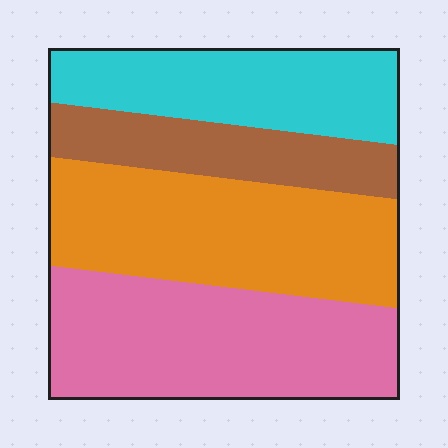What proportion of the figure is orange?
Orange takes up about one third (1/3) of the figure.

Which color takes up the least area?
Brown, at roughly 15%.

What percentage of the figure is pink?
Pink covers around 30% of the figure.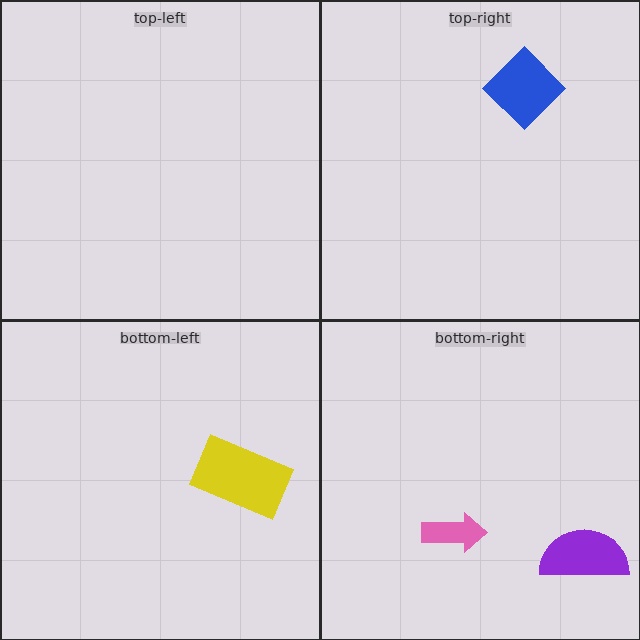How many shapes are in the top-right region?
1.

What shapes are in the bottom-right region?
The pink arrow, the purple semicircle.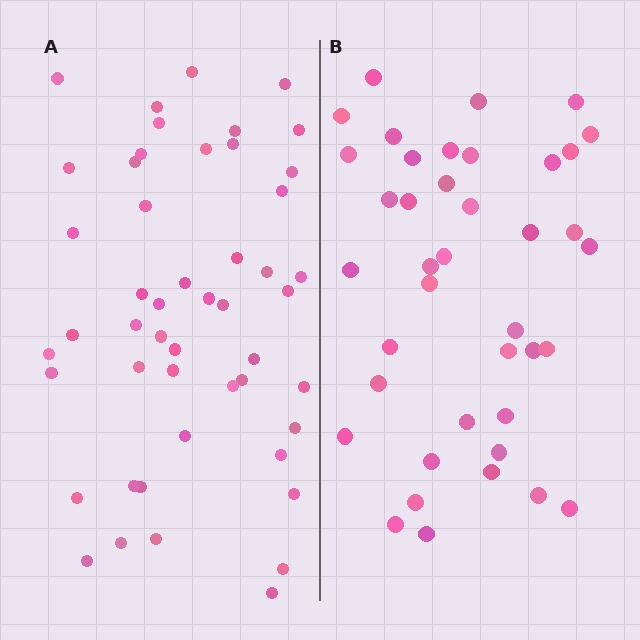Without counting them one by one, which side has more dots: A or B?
Region A (the left region) has more dots.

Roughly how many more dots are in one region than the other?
Region A has roughly 8 or so more dots than region B.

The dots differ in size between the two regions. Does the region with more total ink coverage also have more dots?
No. Region B has more total ink coverage because its dots are larger, but region A actually contains more individual dots. Total area can be misleading — the number of items is what matters here.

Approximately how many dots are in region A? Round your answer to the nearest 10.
About 50 dots. (The exact count is 49, which rounds to 50.)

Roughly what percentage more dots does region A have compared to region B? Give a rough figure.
About 20% more.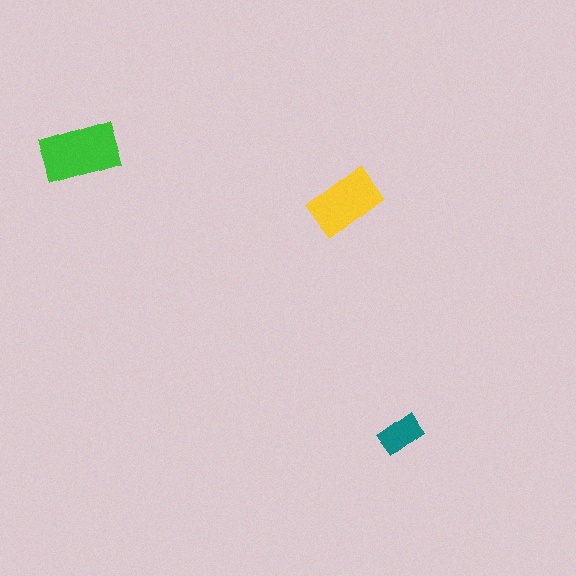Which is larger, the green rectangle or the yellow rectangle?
The green one.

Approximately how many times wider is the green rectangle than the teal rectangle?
About 2 times wider.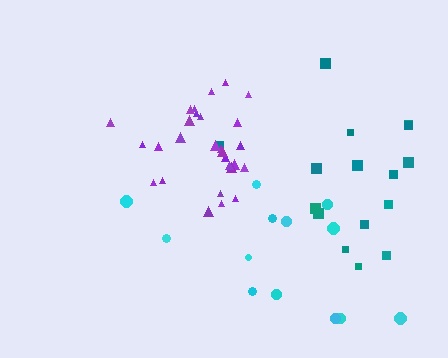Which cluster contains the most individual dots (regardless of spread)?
Purple (28).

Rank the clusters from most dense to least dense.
purple, teal, cyan.